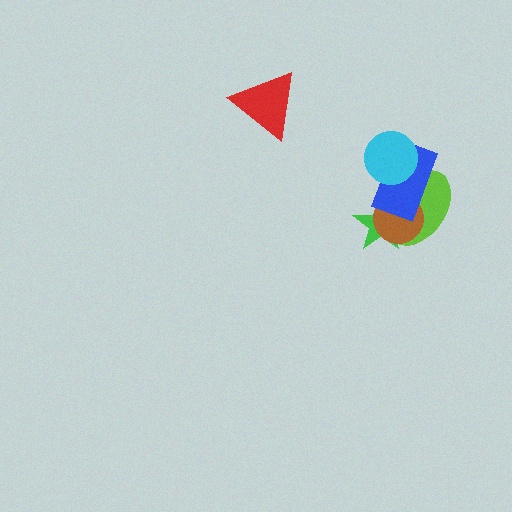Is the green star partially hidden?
Yes, it is partially covered by another shape.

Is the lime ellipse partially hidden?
Yes, it is partially covered by another shape.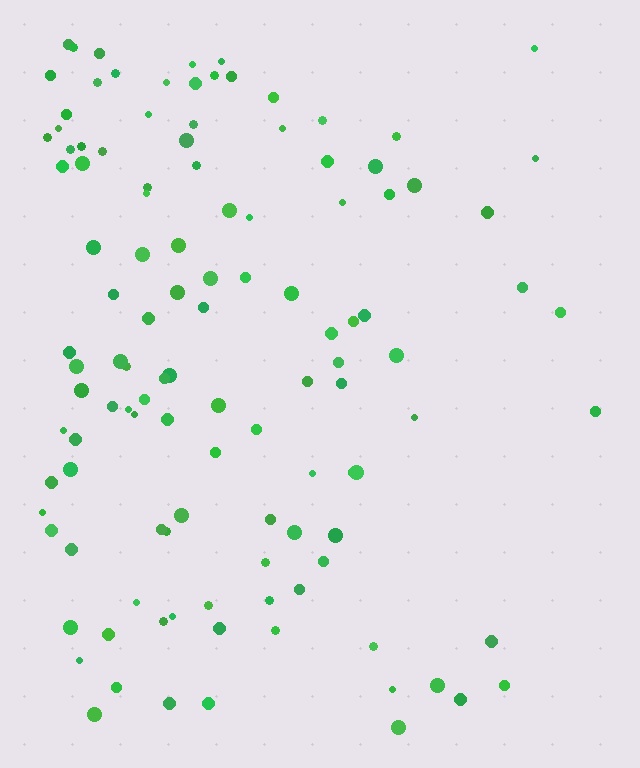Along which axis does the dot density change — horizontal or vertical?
Horizontal.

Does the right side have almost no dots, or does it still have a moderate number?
Still a moderate number, just noticeably fewer than the left.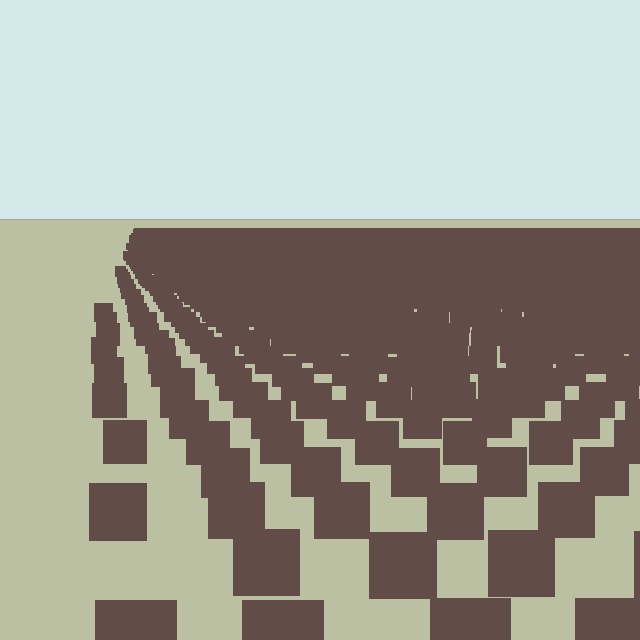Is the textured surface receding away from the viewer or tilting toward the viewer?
The surface is receding away from the viewer. Texture elements get smaller and denser toward the top.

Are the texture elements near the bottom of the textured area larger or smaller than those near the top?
Larger. Near the bottom, elements are closer to the viewer and appear at a bigger on-screen size.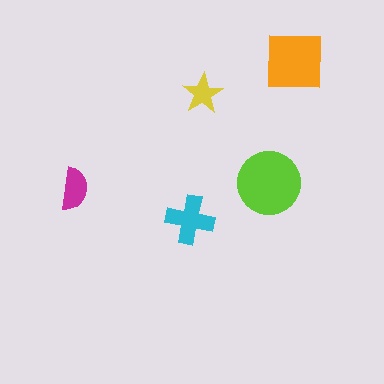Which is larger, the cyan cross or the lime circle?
The lime circle.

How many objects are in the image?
There are 5 objects in the image.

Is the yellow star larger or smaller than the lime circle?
Smaller.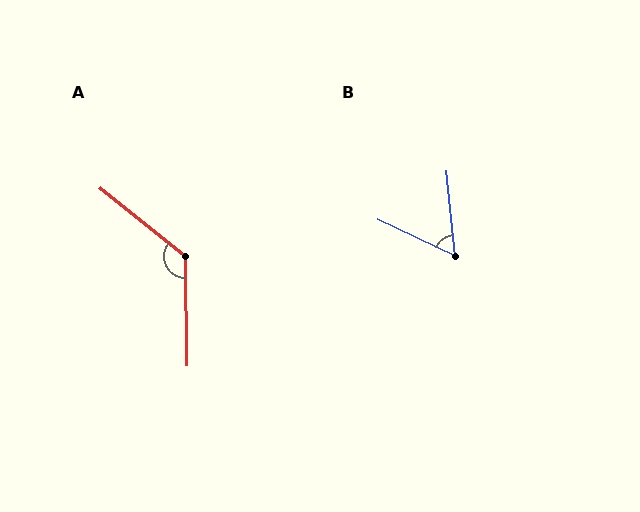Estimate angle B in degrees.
Approximately 59 degrees.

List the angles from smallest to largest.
B (59°), A (130°).